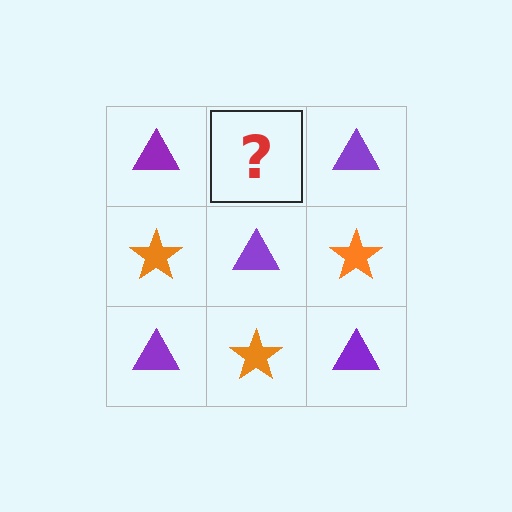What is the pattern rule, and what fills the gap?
The rule is that it alternates purple triangle and orange star in a checkerboard pattern. The gap should be filled with an orange star.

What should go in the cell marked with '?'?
The missing cell should contain an orange star.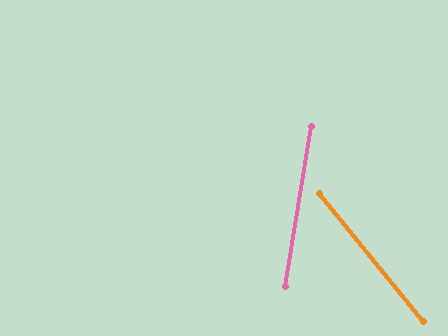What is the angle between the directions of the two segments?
Approximately 48 degrees.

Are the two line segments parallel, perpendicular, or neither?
Neither parallel nor perpendicular — they differ by about 48°.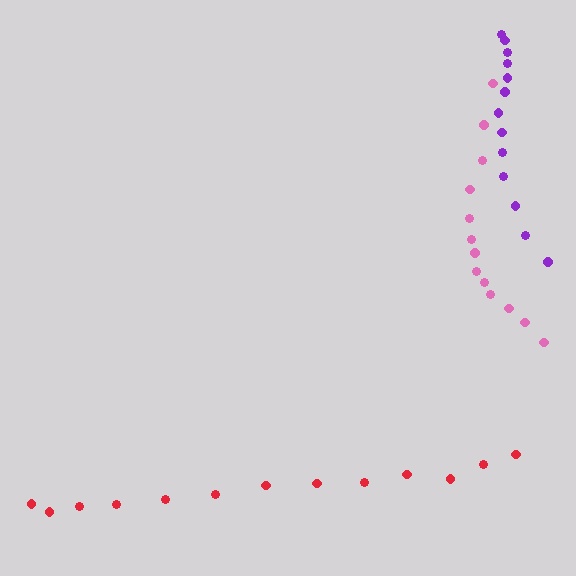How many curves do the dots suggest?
There are 3 distinct paths.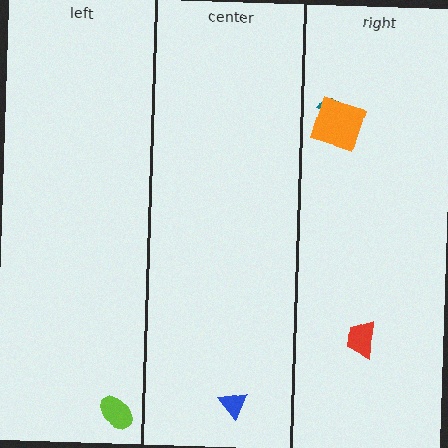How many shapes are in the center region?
1.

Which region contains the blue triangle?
The center region.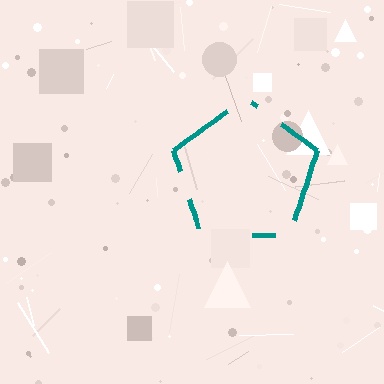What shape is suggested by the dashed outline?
The dashed outline suggests a pentagon.